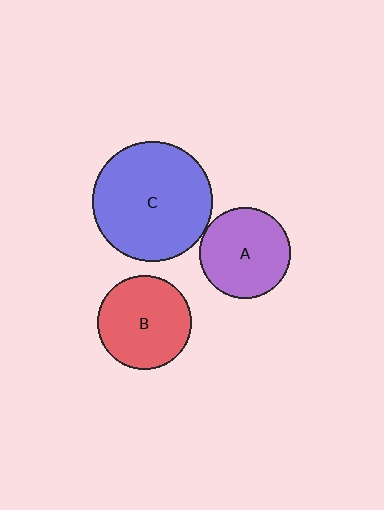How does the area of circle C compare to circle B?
Approximately 1.6 times.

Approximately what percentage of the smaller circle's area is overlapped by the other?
Approximately 5%.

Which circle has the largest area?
Circle C (blue).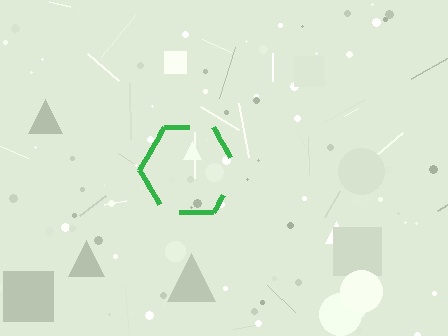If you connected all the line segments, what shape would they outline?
They would outline a hexagon.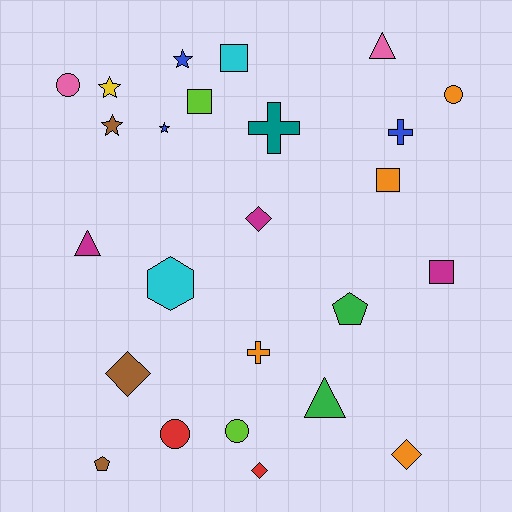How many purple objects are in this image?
There are no purple objects.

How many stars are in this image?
There are 4 stars.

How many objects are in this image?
There are 25 objects.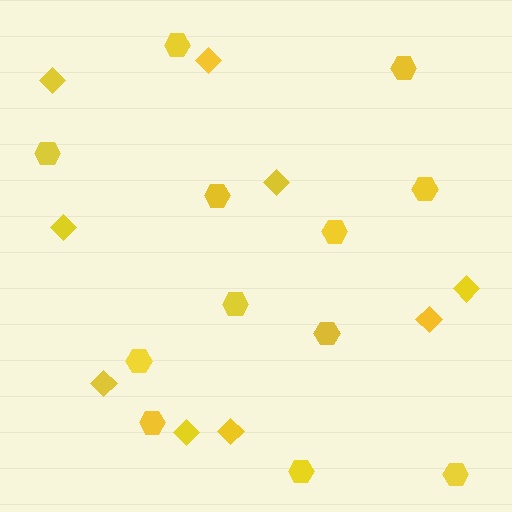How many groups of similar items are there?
There are 2 groups: one group of hexagons (12) and one group of diamonds (9).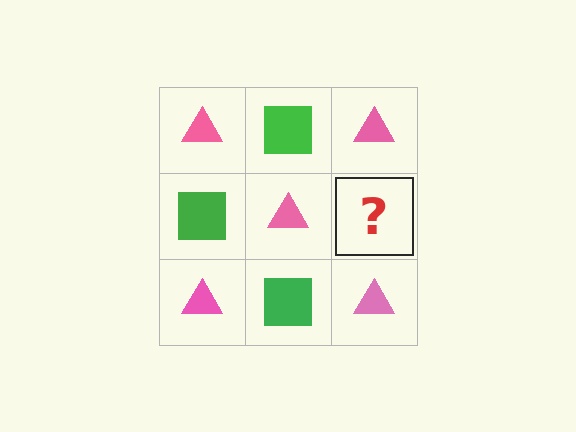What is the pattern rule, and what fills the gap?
The rule is that it alternates pink triangle and green square in a checkerboard pattern. The gap should be filled with a green square.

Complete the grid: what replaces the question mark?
The question mark should be replaced with a green square.